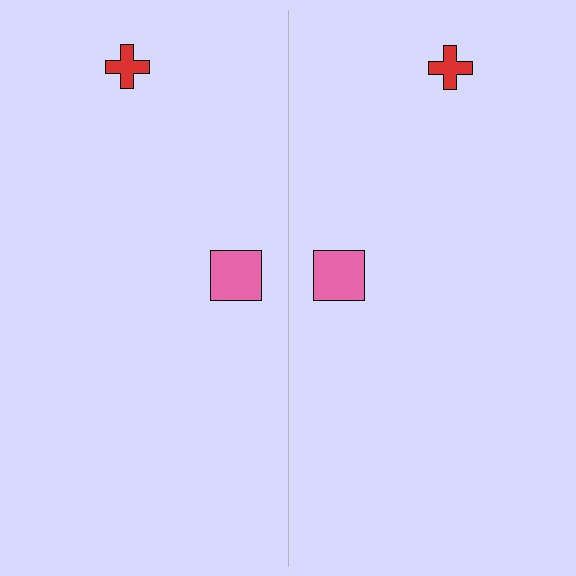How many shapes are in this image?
There are 4 shapes in this image.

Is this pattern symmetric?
Yes, this pattern has bilateral (reflection) symmetry.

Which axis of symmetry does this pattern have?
The pattern has a vertical axis of symmetry running through the center of the image.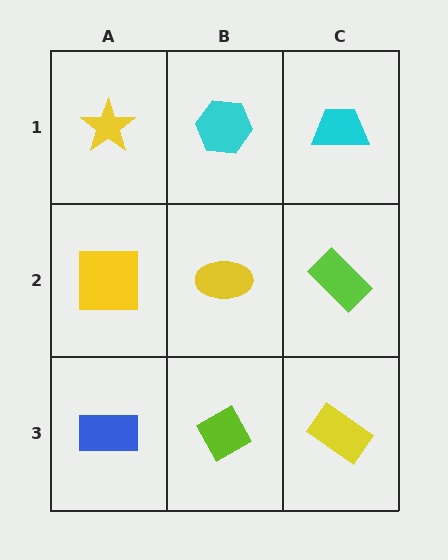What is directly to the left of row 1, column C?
A cyan hexagon.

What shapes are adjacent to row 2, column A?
A yellow star (row 1, column A), a blue rectangle (row 3, column A), a yellow ellipse (row 2, column B).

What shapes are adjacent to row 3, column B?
A yellow ellipse (row 2, column B), a blue rectangle (row 3, column A), a yellow rectangle (row 3, column C).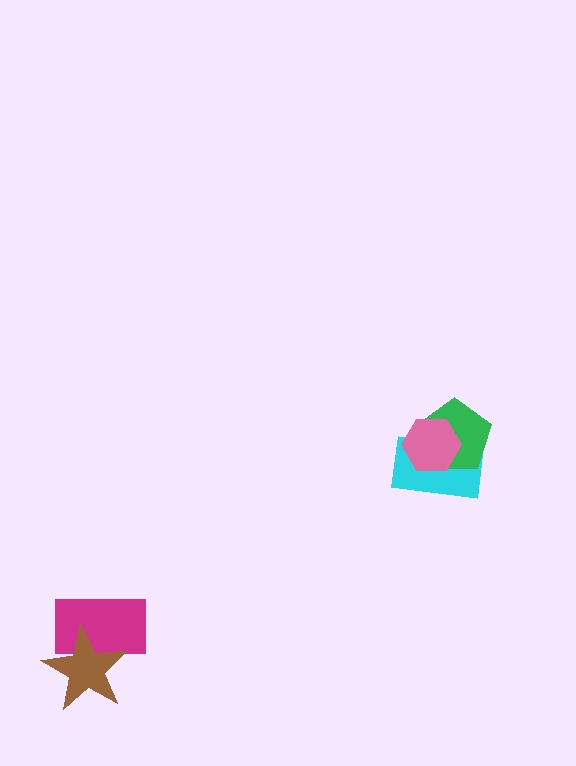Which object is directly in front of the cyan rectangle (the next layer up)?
The green pentagon is directly in front of the cyan rectangle.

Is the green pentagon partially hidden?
Yes, it is partially covered by another shape.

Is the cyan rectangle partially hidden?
Yes, it is partially covered by another shape.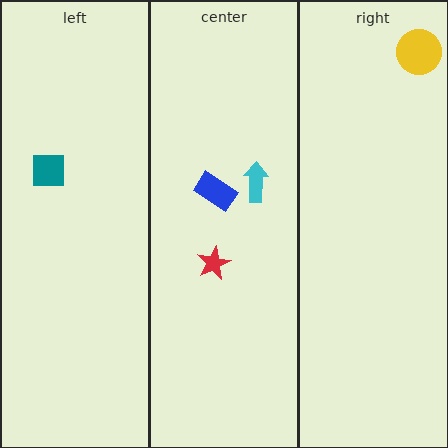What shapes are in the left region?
The teal square.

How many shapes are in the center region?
3.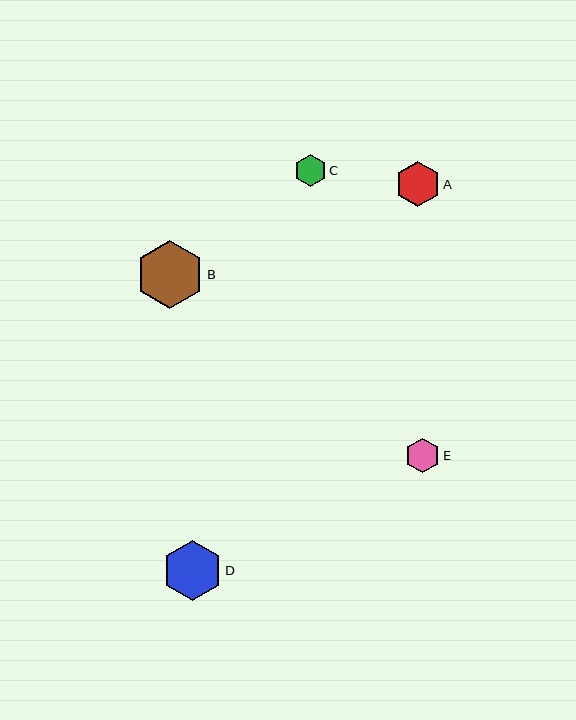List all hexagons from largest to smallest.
From largest to smallest: B, D, A, E, C.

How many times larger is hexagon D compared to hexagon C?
Hexagon D is approximately 1.9 times the size of hexagon C.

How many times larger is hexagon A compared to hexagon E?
Hexagon A is approximately 1.3 times the size of hexagon E.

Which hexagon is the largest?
Hexagon B is the largest with a size of approximately 68 pixels.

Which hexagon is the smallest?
Hexagon C is the smallest with a size of approximately 32 pixels.